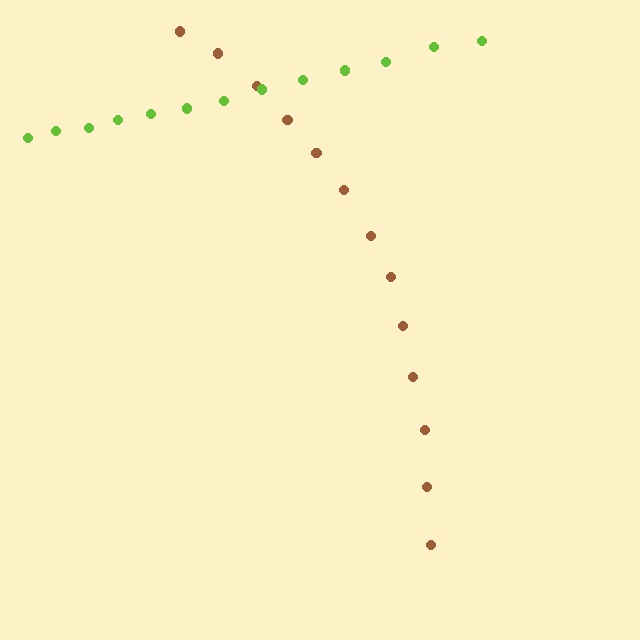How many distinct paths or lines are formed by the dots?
There are 2 distinct paths.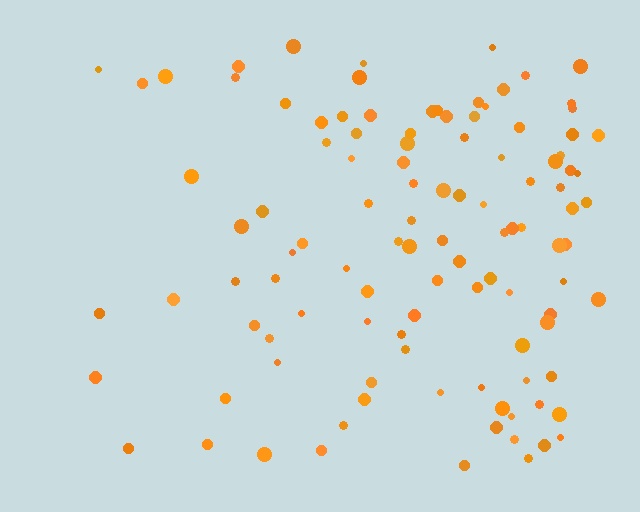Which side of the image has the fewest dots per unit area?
The left.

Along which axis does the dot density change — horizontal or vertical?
Horizontal.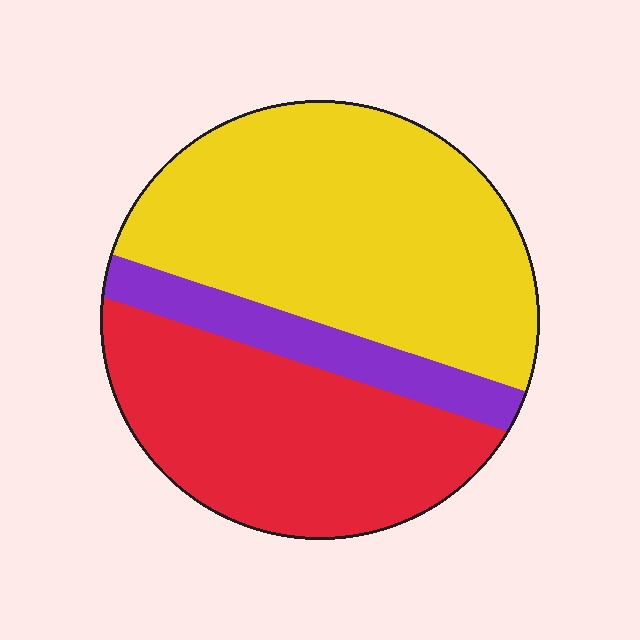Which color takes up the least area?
Purple, at roughly 10%.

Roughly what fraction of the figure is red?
Red covers about 35% of the figure.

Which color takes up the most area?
Yellow, at roughly 50%.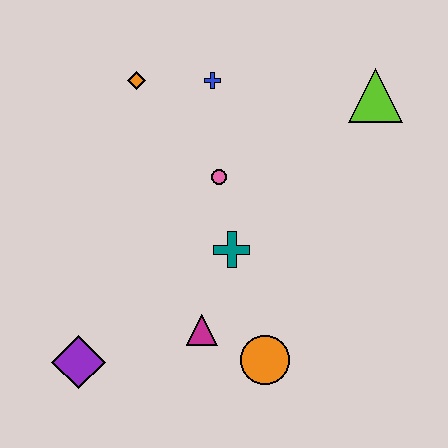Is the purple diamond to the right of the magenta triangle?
No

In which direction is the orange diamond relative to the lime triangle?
The orange diamond is to the left of the lime triangle.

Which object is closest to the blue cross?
The orange diamond is closest to the blue cross.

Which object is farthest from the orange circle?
The orange diamond is farthest from the orange circle.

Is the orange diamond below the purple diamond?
No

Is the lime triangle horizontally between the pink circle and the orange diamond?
No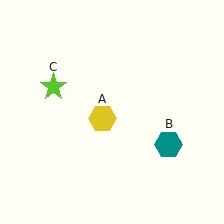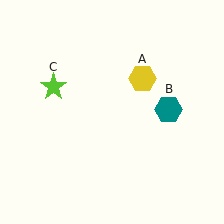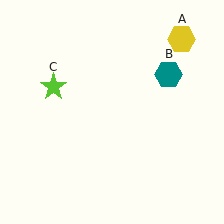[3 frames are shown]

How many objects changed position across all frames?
2 objects changed position: yellow hexagon (object A), teal hexagon (object B).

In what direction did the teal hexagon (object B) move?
The teal hexagon (object B) moved up.